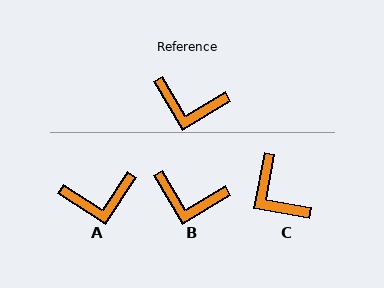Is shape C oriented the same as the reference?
No, it is off by about 42 degrees.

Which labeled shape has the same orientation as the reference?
B.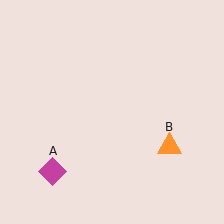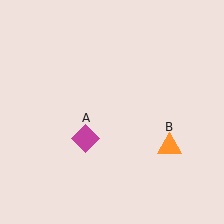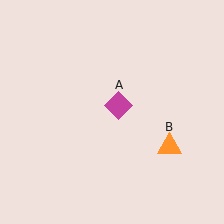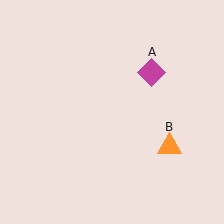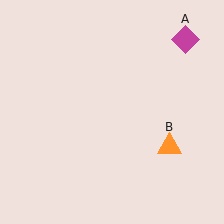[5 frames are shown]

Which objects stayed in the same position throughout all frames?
Orange triangle (object B) remained stationary.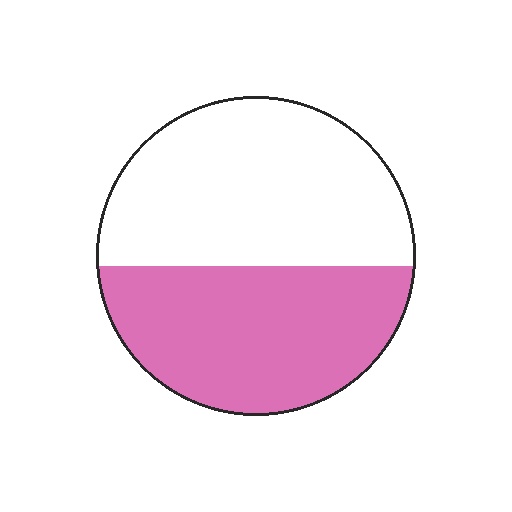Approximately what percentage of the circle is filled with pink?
Approximately 45%.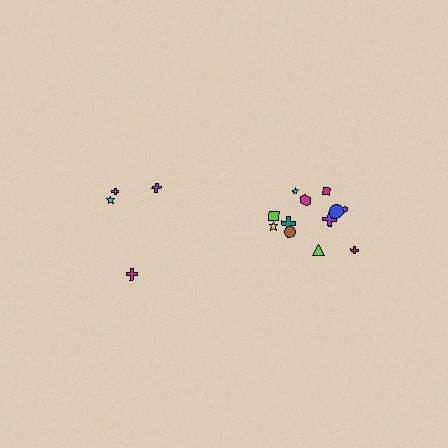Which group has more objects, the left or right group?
The right group.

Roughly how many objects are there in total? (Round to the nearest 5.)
Roughly 15 objects in total.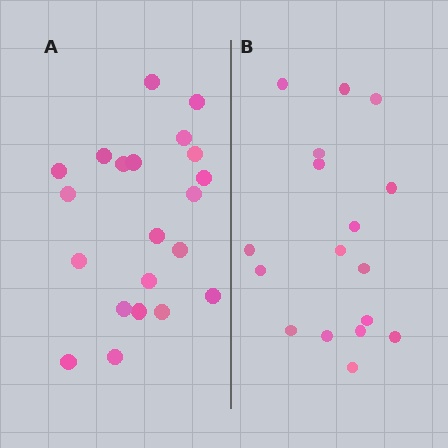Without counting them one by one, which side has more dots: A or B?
Region A (the left region) has more dots.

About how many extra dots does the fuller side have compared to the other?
Region A has about 4 more dots than region B.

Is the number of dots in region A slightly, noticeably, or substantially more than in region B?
Region A has only slightly more — the two regions are fairly close. The ratio is roughly 1.2 to 1.